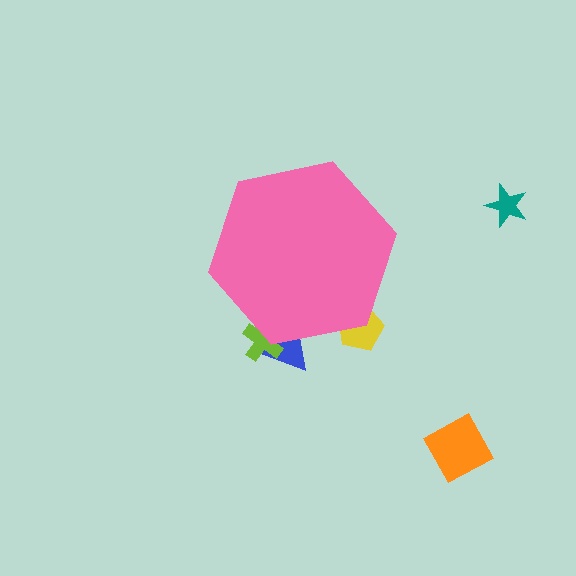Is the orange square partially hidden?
No, the orange square is fully visible.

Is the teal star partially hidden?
No, the teal star is fully visible.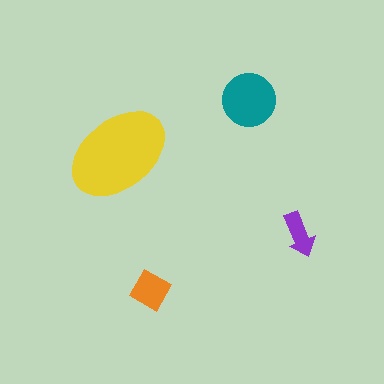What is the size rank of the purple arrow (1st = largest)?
4th.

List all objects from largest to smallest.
The yellow ellipse, the teal circle, the orange diamond, the purple arrow.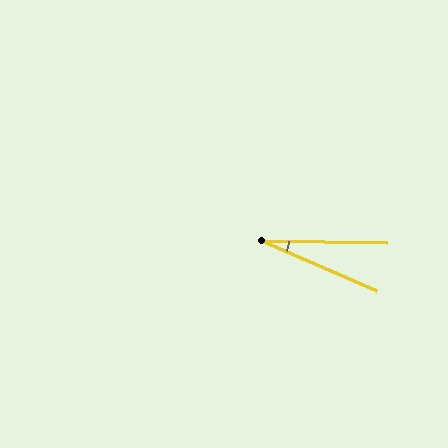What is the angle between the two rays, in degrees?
Approximately 22 degrees.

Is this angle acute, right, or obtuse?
It is acute.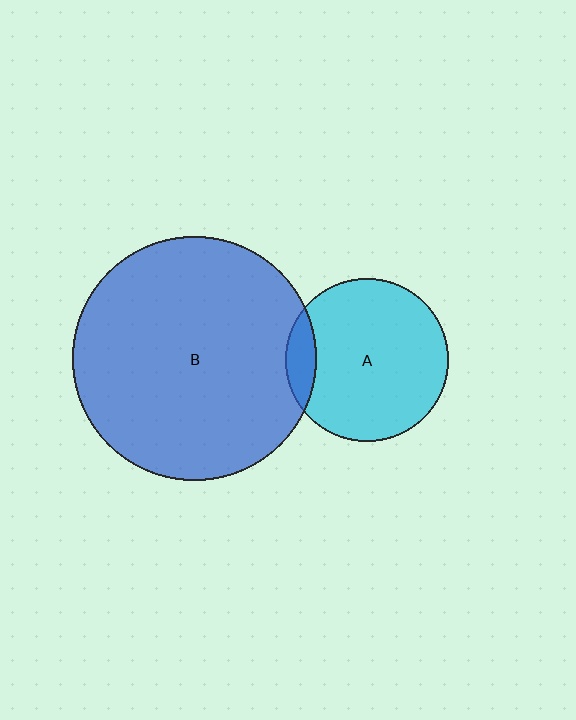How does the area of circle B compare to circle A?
Approximately 2.2 times.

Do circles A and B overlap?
Yes.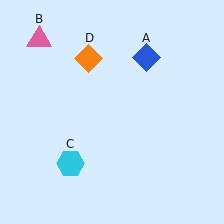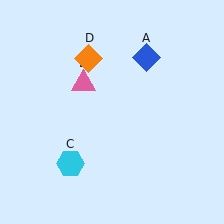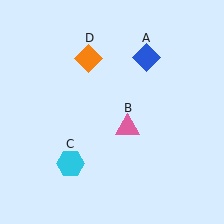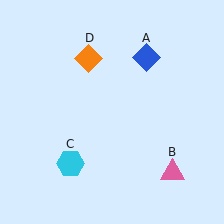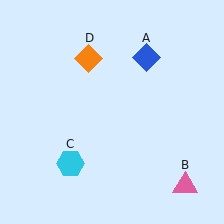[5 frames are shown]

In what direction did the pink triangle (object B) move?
The pink triangle (object B) moved down and to the right.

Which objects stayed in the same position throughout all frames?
Blue diamond (object A) and cyan hexagon (object C) and orange diamond (object D) remained stationary.